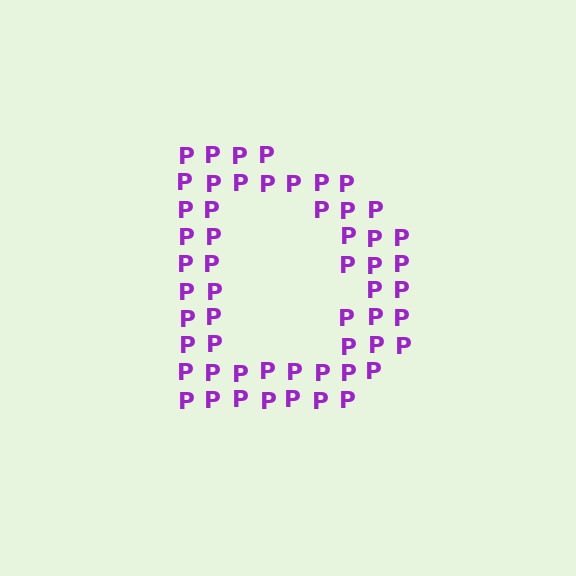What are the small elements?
The small elements are letter P's.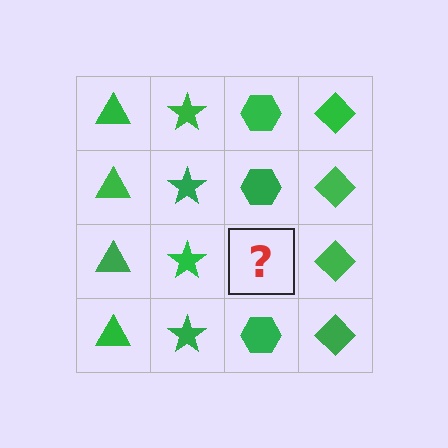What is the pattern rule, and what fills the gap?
The rule is that each column has a consistent shape. The gap should be filled with a green hexagon.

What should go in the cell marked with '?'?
The missing cell should contain a green hexagon.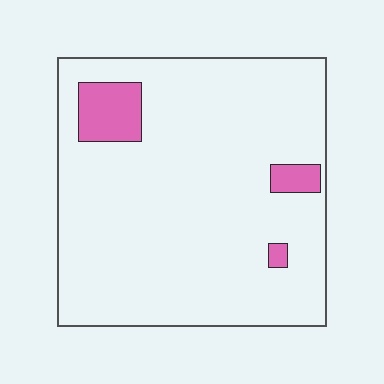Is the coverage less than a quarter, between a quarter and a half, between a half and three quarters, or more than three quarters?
Less than a quarter.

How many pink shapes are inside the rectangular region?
3.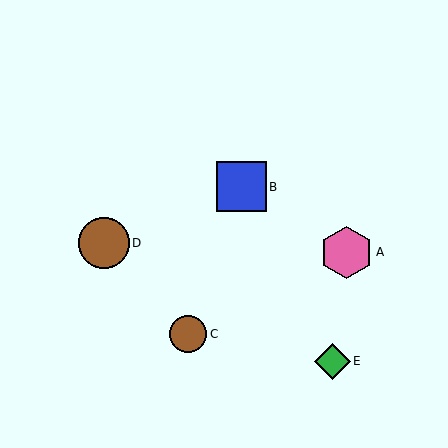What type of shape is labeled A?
Shape A is a pink hexagon.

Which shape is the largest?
The pink hexagon (labeled A) is the largest.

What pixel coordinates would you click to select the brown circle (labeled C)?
Click at (188, 334) to select the brown circle C.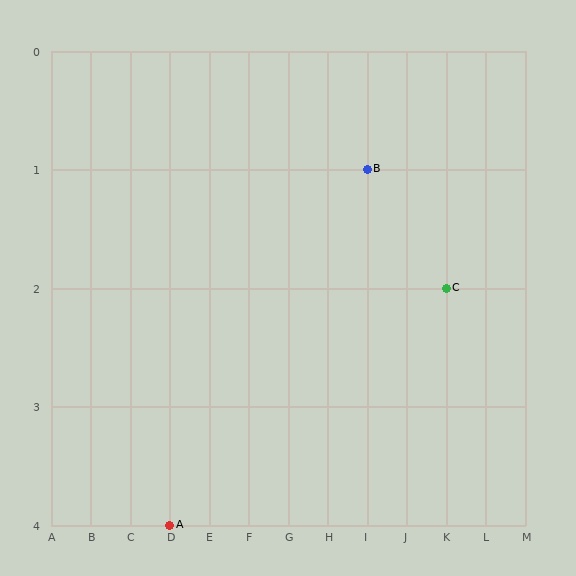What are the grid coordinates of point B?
Point B is at grid coordinates (I, 1).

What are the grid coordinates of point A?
Point A is at grid coordinates (D, 4).